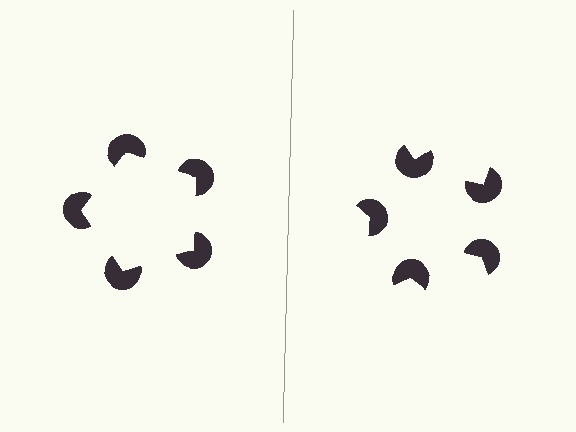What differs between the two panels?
The pac-man discs are positioned identically on both sides; only the wedge orientations differ. On the left they align to a pentagon; on the right they are misaligned.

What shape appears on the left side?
An illusory pentagon.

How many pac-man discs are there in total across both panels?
10 — 5 on each side.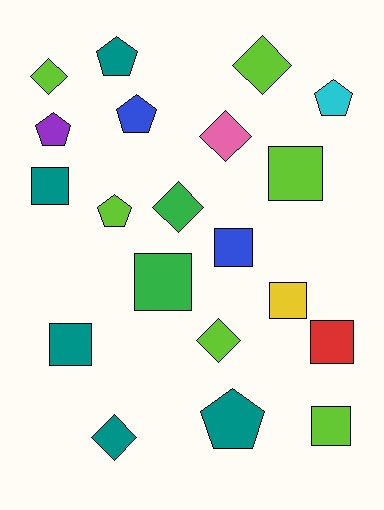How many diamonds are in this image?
There are 6 diamonds.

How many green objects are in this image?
There are 2 green objects.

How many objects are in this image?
There are 20 objects.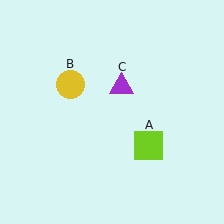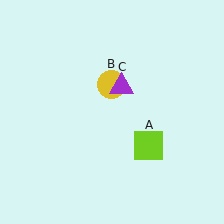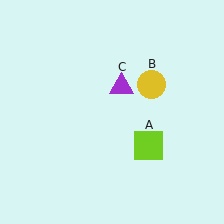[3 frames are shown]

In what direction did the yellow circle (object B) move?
The yellow circle (object B) moved right.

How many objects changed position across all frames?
1 object changed position: yellow circle (object B).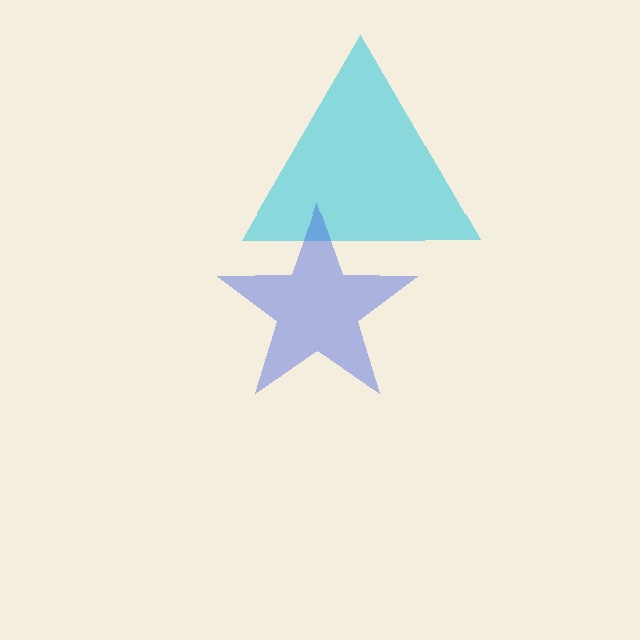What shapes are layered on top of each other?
The layered shapes are: a cyan triangle, a blue star.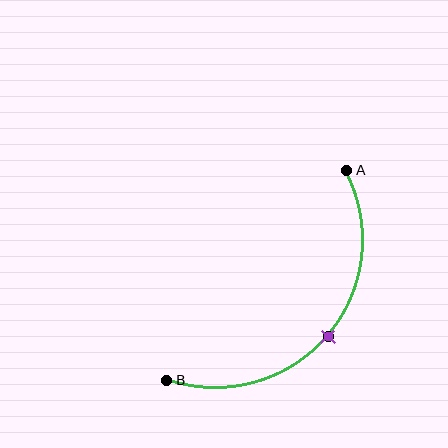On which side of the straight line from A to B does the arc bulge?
The arc bulges below and to the right of the straight line connecting A and B.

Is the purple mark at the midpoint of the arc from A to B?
Yes. The purple mark lies on the arc at equal arc-length from both A and B — it is the arc midpoint.